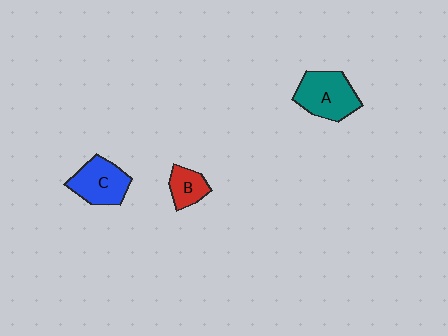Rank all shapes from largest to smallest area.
From largest to smallest: A (teal), C (blue), B (red).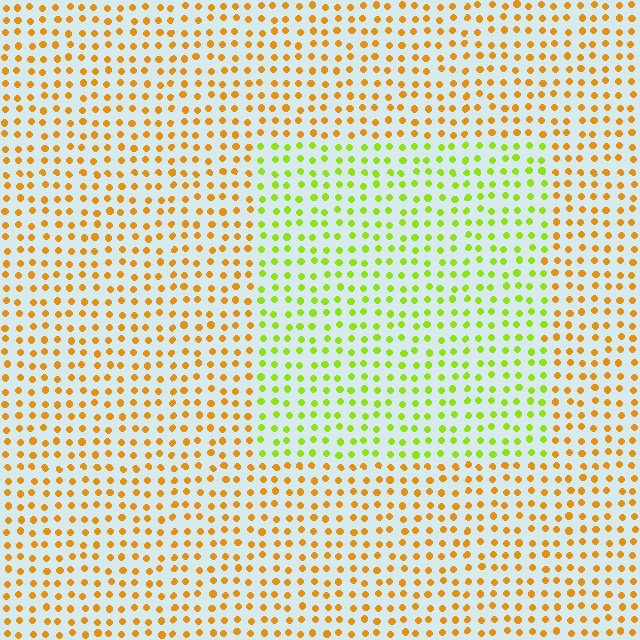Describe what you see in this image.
The image is filled with small orange elements in a uniform arrangement. A rectangle-shaped region is visible where the elements are tinted to a slightly different hue, forming a subtle color boundary.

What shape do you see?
I see a rectangle.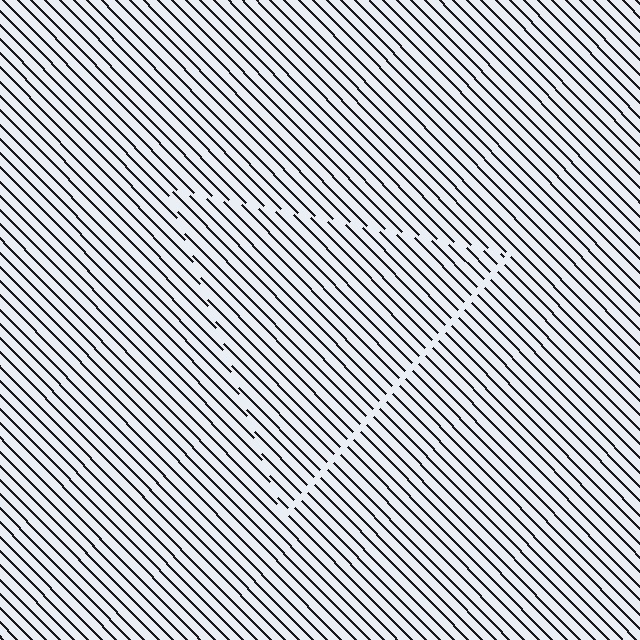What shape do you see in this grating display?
An illusory triangle. The interior of the shape contains the same grating, shifted by half a period — the contour is defined by the phase discontinuity where line-ends from the inner and outer gratings abut.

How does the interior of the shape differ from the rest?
The interior of the shape contains the same grating, shifted by half a period — the contour is defined by the phase discontinuity where line-ends from the inner and outer gratings abut.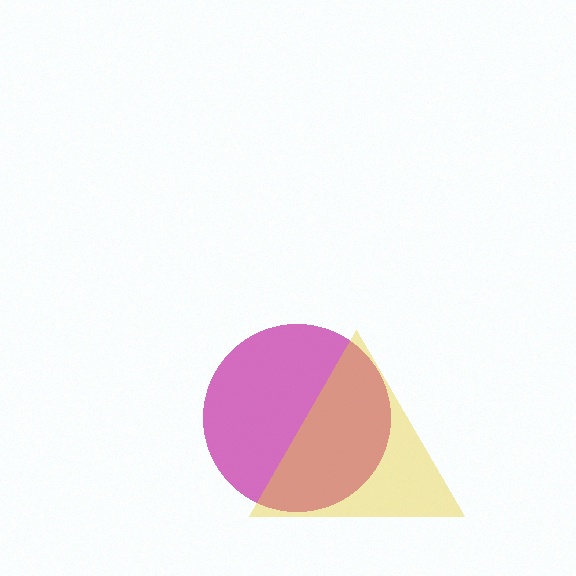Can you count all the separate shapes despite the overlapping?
Yes, there are 2 separate shapes.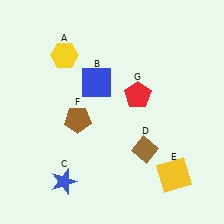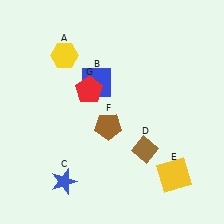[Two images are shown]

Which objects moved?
The objects that moved are: the brown pentagon (F), the red pentagon (G).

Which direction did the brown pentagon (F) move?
The brown pentagon (F) moved right.